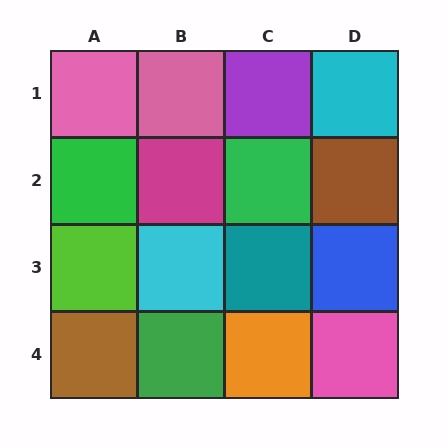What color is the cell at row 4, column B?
Green.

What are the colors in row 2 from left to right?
Green, magenta, green, brown.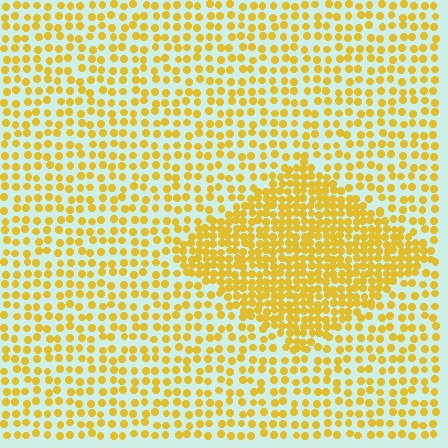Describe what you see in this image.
The image contains small yellow elements arranged at two different densities. A diamond-shaped region is visible where the elements are more densely packed than the surrounding area.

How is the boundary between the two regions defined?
The boundary is defined by a change in element density (approximately 2.0x ratio). All elements are the same color, size, and shape.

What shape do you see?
I see a diamond.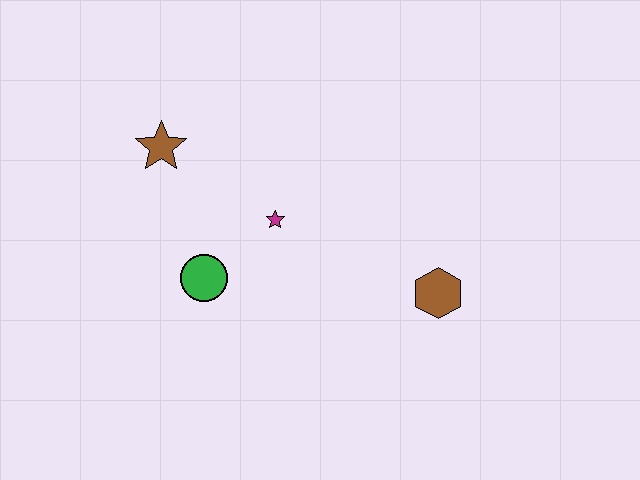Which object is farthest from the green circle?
The brown hexagon is farthest from the green circle.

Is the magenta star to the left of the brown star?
No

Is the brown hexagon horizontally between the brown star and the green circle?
No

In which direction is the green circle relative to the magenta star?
The green circle is to the left of the magenta star.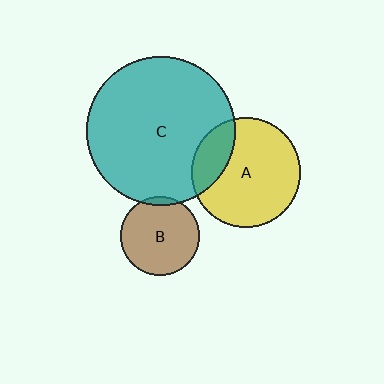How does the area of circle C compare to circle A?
Approximately 1.8 times.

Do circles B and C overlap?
Yes.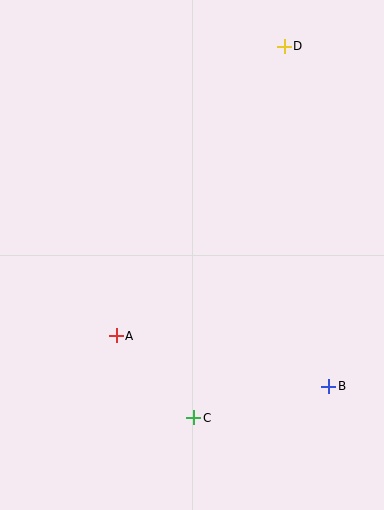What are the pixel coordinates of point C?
Point C is at (194, 418).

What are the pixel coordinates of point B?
Point B is at (329, 386).